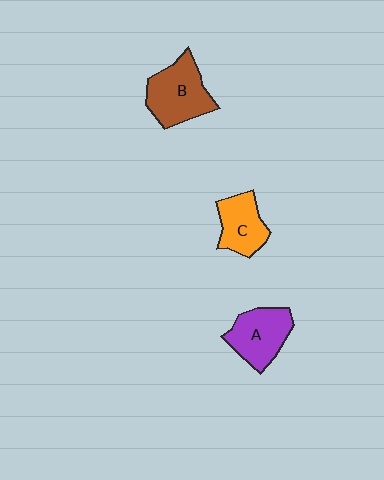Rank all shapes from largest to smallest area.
From largest to smallest: B (brown), A (purple), C (orange).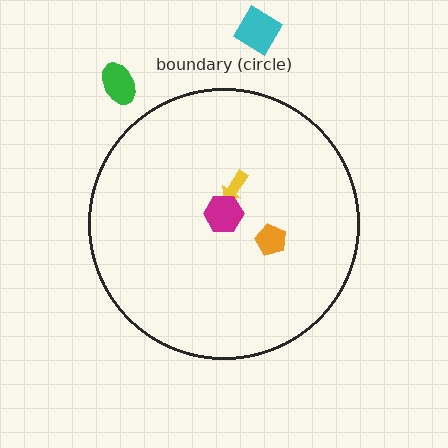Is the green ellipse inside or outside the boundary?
Outside.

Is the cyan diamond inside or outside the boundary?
Outside.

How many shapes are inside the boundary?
4 inside, 2 outside.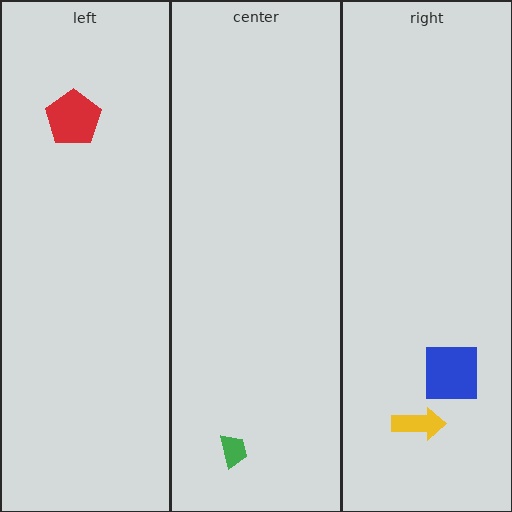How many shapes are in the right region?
2.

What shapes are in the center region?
The green trapezoid.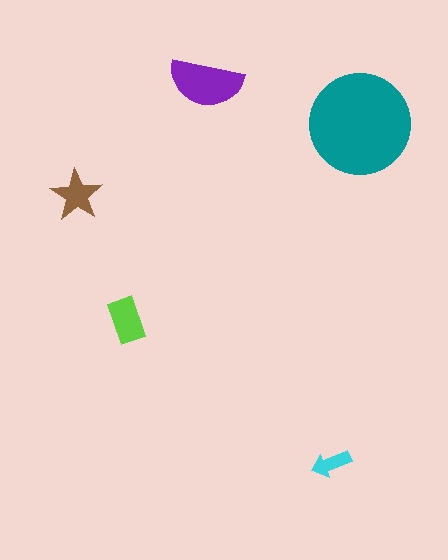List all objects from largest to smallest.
The teal circle, the purple semicircle, the lime rectangle, the brown star, the cyan arrow.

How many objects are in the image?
There are 5 objects in the image.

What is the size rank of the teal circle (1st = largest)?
1st.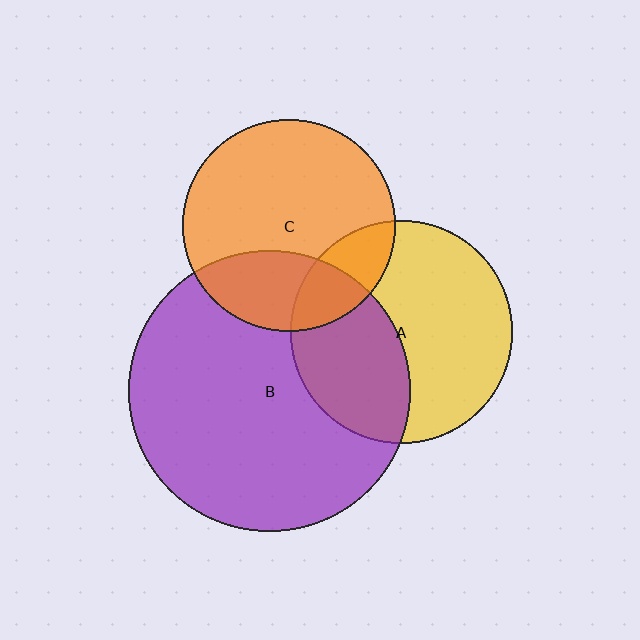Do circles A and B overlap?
Yes.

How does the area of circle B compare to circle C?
Approximately 1.8 times.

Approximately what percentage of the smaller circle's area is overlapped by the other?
Approximately 40%.